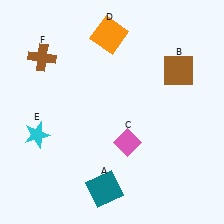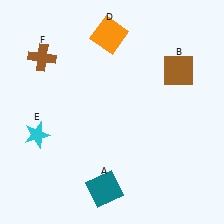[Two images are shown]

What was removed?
The pink diamond (C) was removed in Image 2.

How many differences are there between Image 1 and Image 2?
There is 1 difference between the two images.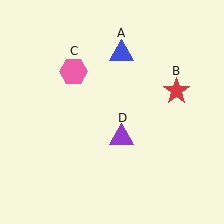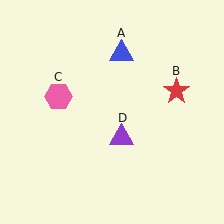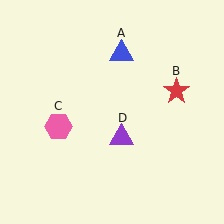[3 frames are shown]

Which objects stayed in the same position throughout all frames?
Blue triangle (object A) and red star (object B) and purple triangle (object D) remained stationary.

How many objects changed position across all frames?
1 object changed position: pink hexagon (object C).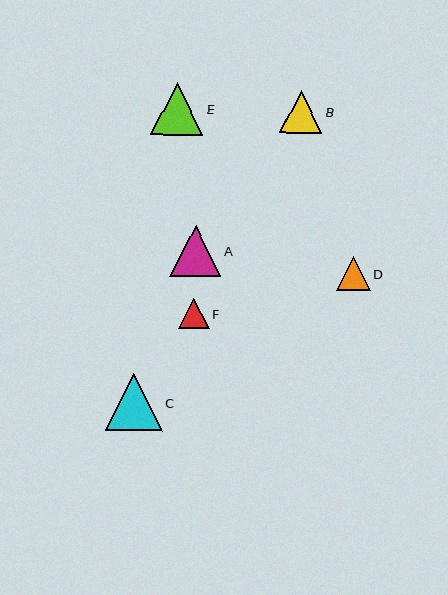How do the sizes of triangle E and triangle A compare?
Triangle E and triangle A are approximately the same size.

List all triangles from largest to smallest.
From largest to smallest: C, E, A, B, D, F.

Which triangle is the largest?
Triangle C is the largest with a size of approximately 57 pixels.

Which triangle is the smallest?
Triangle F is the smallest with a size of approximately 30 pixels.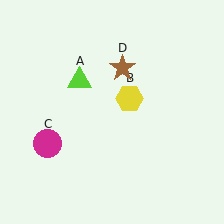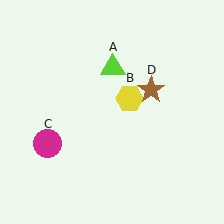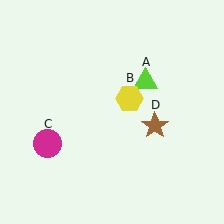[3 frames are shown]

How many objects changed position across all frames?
2 objects changed position: lime triangle (object A), brown star (object D).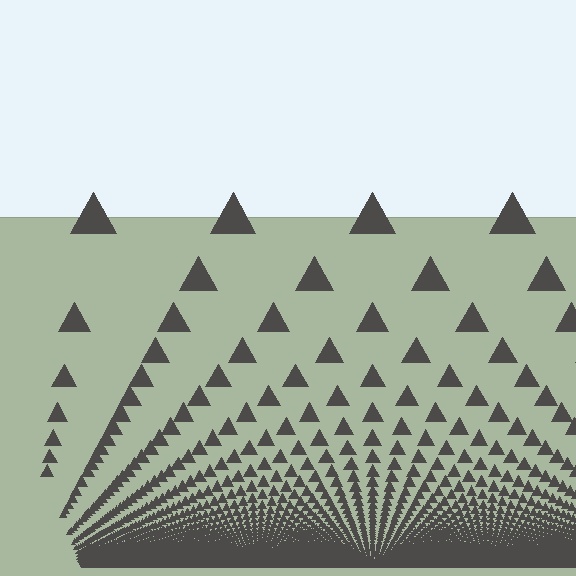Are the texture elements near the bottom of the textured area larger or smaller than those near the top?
Smaller. The gradient is inverted — elements near the bottom are smaller and denser.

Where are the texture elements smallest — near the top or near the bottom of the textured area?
Near the bottom.